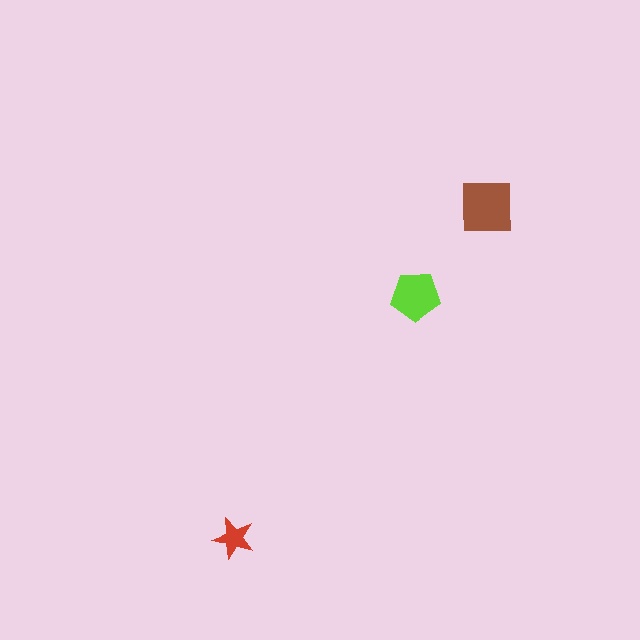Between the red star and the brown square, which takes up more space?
The brown square.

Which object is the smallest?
The red star.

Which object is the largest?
The brown square.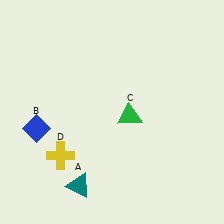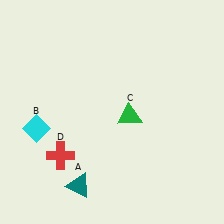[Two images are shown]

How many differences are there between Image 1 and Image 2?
There are 2 differences between the two images.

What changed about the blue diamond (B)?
In Image 1, B is blue. In Image 2, it changed to cyan.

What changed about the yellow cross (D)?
In Image 1, D is yellow. In Image 2, it changed to red.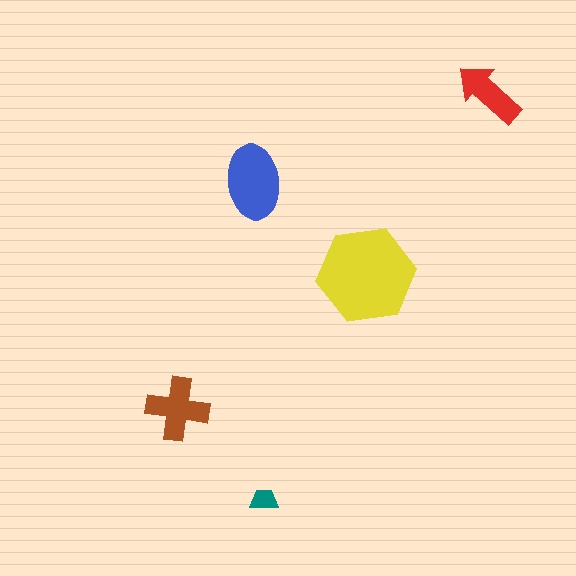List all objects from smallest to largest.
The teal trapezoid, the red arrow, the brown cross, the blue ellipse, the yellow hexagon.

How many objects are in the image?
There are 5 objects in the image.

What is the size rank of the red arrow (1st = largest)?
4th.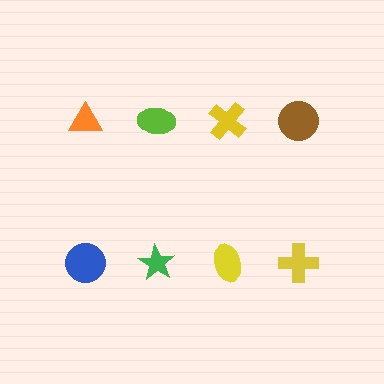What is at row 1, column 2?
A lime ellipse.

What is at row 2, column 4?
A yellow cross.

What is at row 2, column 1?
A blue circle.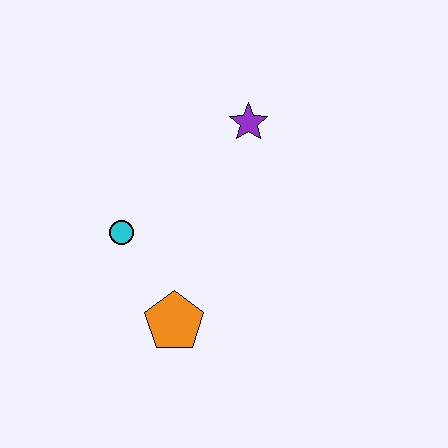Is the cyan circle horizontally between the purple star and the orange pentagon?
No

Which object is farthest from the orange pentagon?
The purple star is farthest from the orange pentagon.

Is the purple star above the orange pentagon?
Yes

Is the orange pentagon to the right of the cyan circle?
Yes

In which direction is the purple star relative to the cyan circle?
The purple star is to the right of the cyan circle.